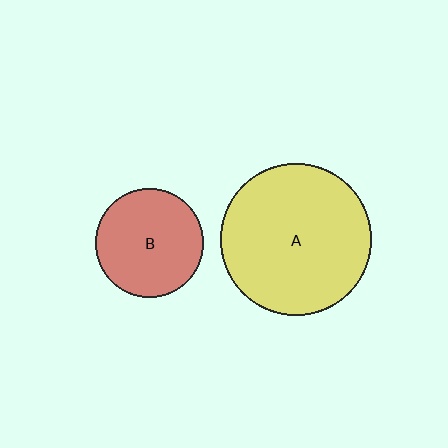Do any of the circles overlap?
No, none of the circles overlap.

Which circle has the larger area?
Circle A (yellow).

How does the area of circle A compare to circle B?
Approximately 2.0 times.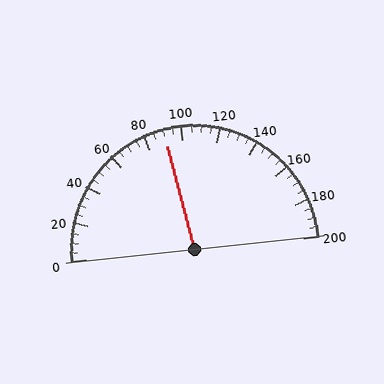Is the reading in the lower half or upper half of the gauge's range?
The reading is in the lower half of the range (0 to 200).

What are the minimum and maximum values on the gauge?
The gauge ranges from 0 to 200.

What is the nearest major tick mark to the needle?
The nearest major tick mark is 80.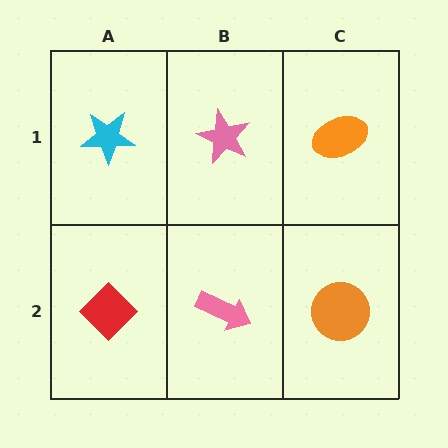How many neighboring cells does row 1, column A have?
2.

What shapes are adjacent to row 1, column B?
A pink arrow (row 2, column B), a cyan star (row 1, column A), an orange ellipse (row 1, column C).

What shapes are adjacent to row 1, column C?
An orange circle (row 2, column C), a pink star (row 1, column B).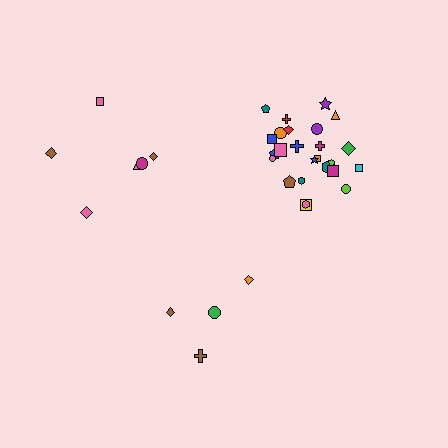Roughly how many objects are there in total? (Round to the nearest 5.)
Roughly 35 objects in total.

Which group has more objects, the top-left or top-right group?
The top-right group.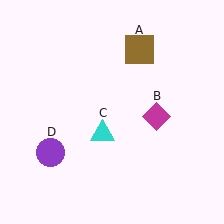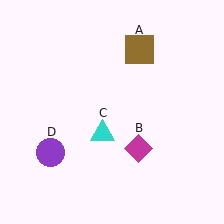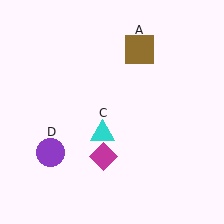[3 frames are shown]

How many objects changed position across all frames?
1 object changed position: magenta diamond (object B).